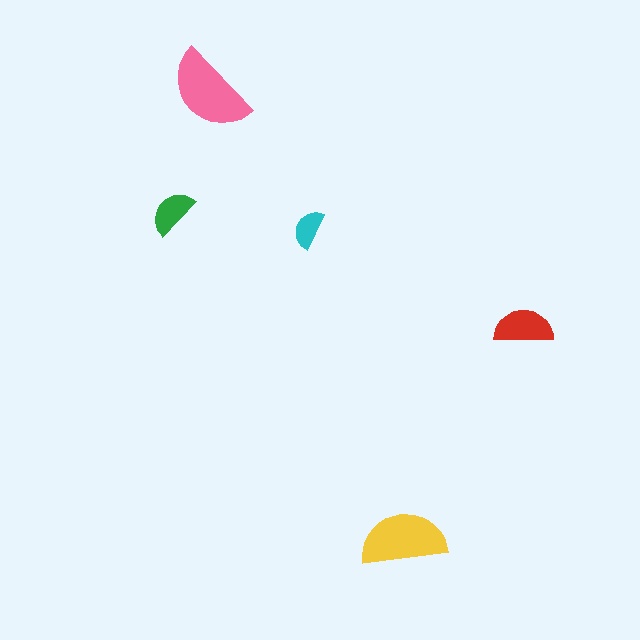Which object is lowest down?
The yellow semicircle is bottommost.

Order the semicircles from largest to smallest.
the pink one, the yellow one, the red one, the green one, the cyan one.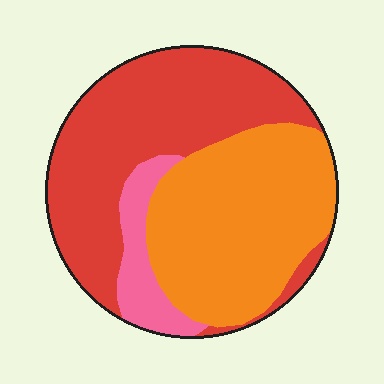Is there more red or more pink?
Red.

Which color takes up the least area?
Pink, at roughly 10%.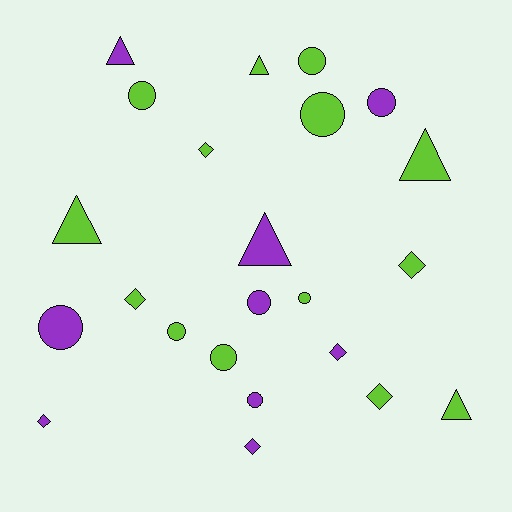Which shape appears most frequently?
Circle, with 10 objects.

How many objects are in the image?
There are 23 objects.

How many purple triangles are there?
There are 2 purple triangles.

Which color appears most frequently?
Lime, with 14 objects.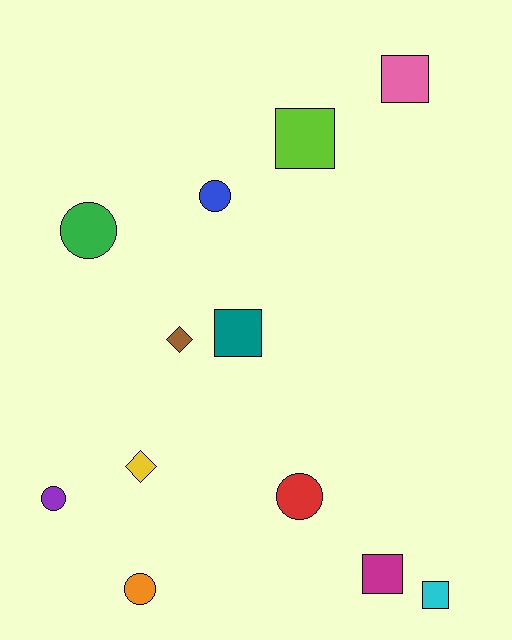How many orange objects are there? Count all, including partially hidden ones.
There is 1 orange object.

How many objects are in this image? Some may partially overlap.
There are 12 objects.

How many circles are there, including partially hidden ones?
There are 5 circles.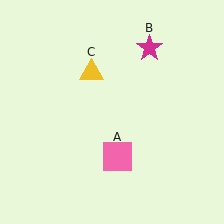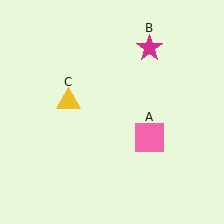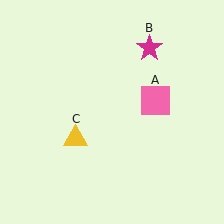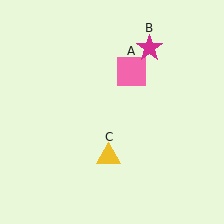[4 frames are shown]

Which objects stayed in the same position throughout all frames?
Magenta star (object B) remained stationary.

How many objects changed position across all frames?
2 objects changed position: pink square (object A), yellow triangle (object C).